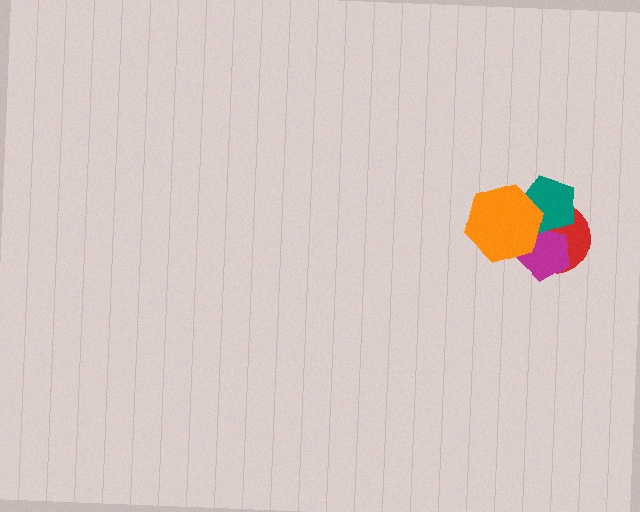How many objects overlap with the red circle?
3 objects overlap with the red circle.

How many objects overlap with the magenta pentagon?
3 objects overlap with the magenta pentagon.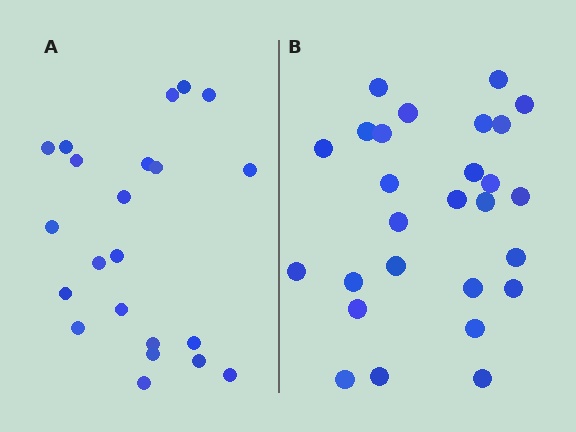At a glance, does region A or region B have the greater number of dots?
Region B (the right region) has more dots.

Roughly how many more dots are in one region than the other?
Region B has about 5 more dots than region A.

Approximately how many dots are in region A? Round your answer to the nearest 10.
About 20 dots. (The exact count is 22, which rounds to 20.)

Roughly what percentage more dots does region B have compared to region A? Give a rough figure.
About 25% more.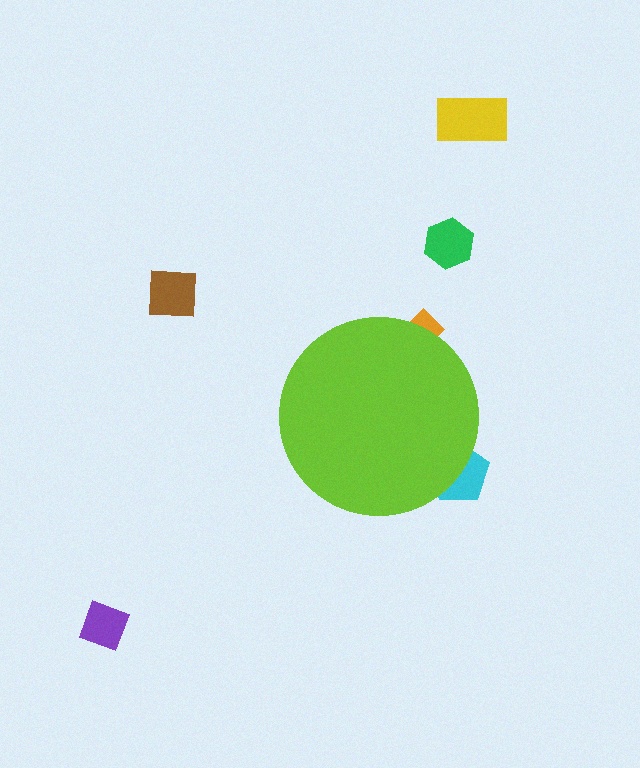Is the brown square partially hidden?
No, the brown square is fully visible.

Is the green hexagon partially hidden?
No, the green hexagon is fully visible.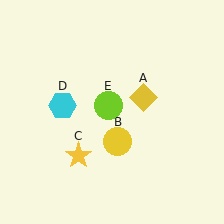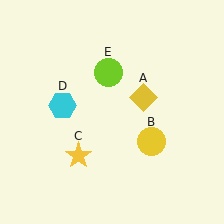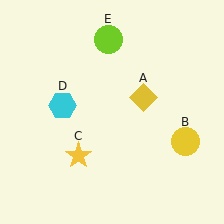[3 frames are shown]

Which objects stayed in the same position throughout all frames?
Yellow diamond (object A) and yellow star (object C) and cyan hexagon (object D) remained stationary.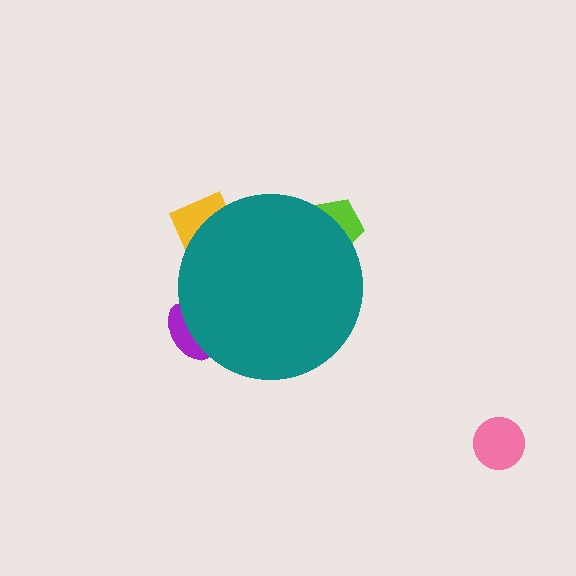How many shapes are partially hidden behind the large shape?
3 shapes are partially hidden.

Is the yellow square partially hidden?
Yes, the yellow square is partially hidden behind the teal circle.